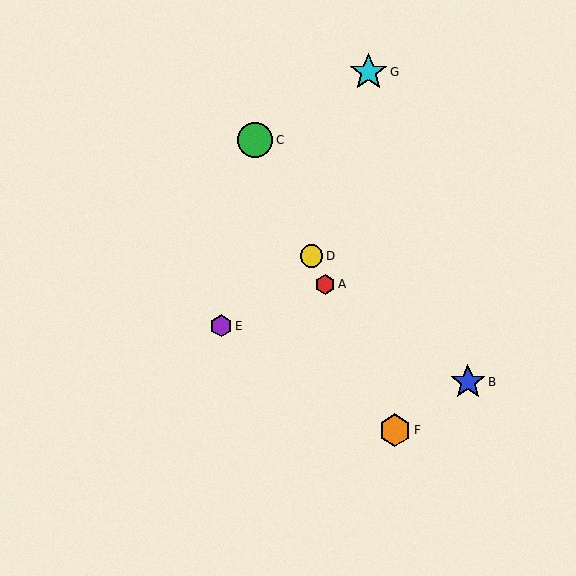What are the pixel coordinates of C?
Object C is at (255, 140).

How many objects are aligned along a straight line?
4 objects (A, C, D, F) are aligned along a straight line.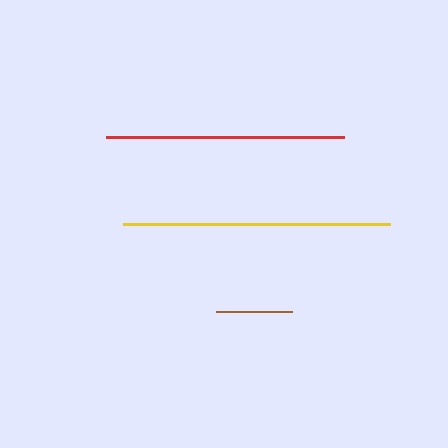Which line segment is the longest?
The yellow line is the longest at approximately 267 pixels.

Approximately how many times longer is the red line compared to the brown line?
The red line is approximately 3.1 times the length of the brown line.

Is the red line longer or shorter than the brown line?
The red line is longer than the brown line.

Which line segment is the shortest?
The brown line is the shortest at approximately 76 pixels.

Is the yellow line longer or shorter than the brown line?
The yellow line is longer than the brown line.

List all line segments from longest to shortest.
From longest to shortest: yellow, red, brown.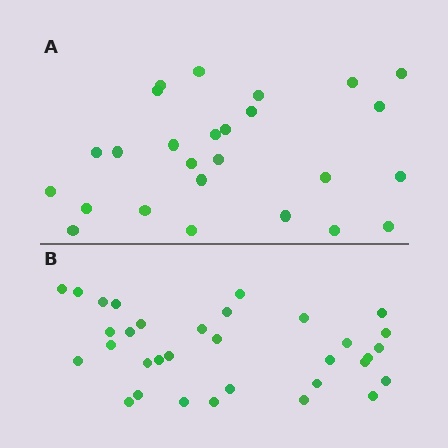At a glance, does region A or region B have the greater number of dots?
Region B (the bottom region) has more dots.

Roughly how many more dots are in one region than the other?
Region B has roughly 8 or so more dots than region A.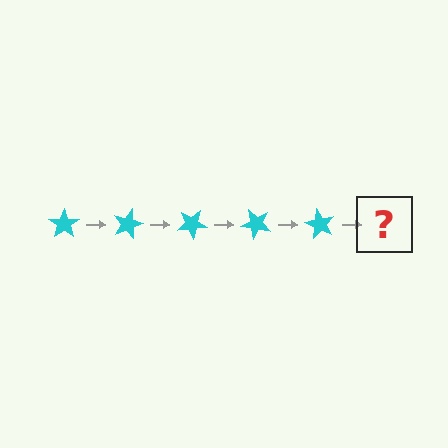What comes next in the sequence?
The next element should be a cyan star rotated 75 degrees.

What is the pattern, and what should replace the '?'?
The pattern is that the star rotates 15 degrees each step. The '?' should be a cyan star rotated 75 degrees.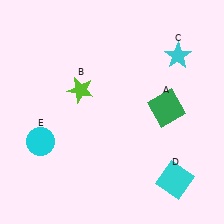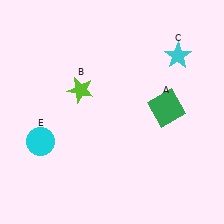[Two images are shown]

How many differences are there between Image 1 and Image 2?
There is 1 difference between the two images.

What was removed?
The cyan square (D) was removed in Image 2.